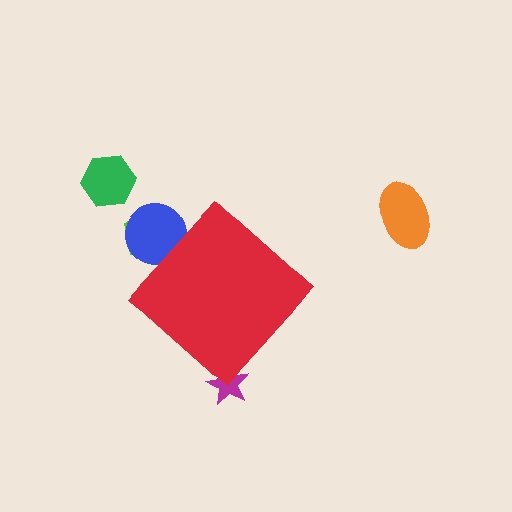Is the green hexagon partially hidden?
No, the green hexagon is fully visible.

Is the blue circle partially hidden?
Yes, the blue circle is partially hidden behind the red diamond.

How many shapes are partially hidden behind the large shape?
3 shapes are partially hidden.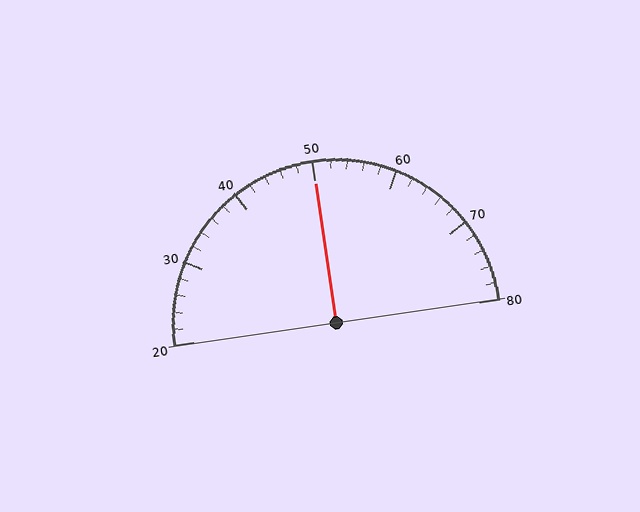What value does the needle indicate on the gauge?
The needle indicates approximately 50.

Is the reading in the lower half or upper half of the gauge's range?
The reading is in the upper half of the range (20 to 80).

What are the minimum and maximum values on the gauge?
The gauge ranges from 20 to 80.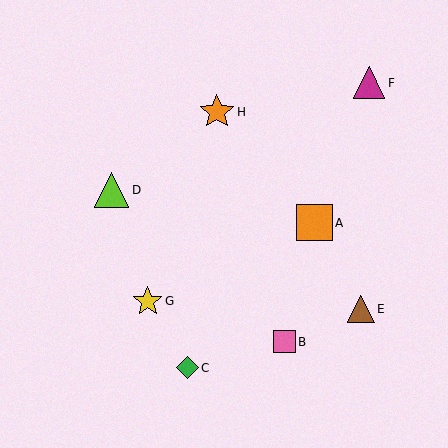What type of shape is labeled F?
Shape F is a magenta triangle.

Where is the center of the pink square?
The center of the pink square is at (284, 342).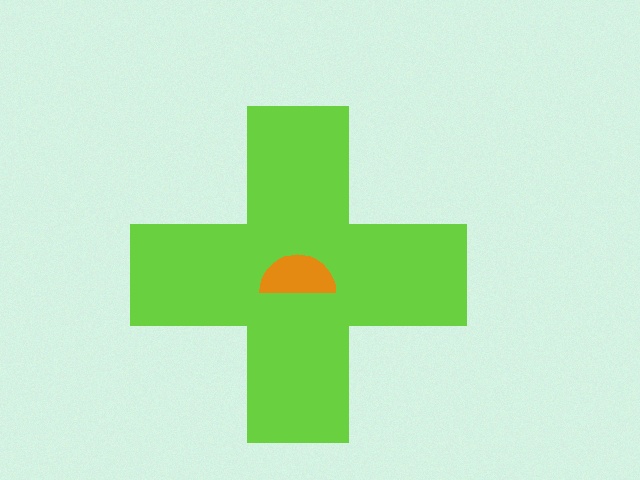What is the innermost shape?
The orange semicircle.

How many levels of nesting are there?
2.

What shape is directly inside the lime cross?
The orange semicircle.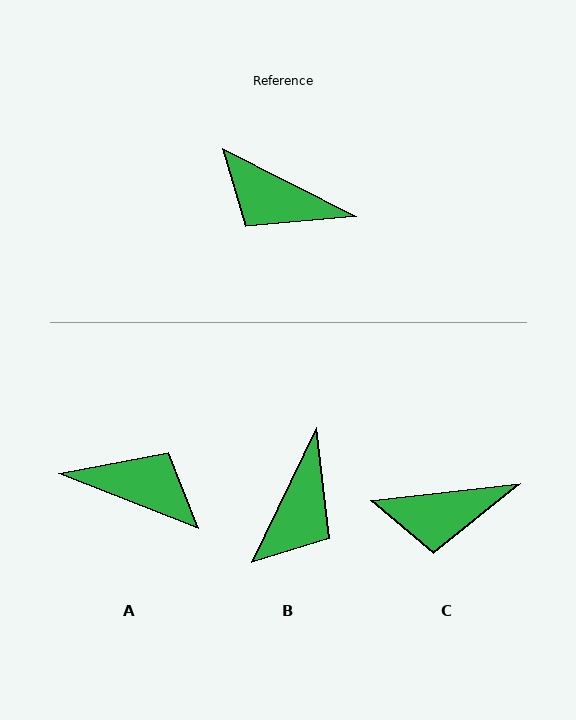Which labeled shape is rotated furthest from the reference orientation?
A, about 175 degrees away.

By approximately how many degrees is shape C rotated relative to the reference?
Approximately 33 degrees counter-clockwise.